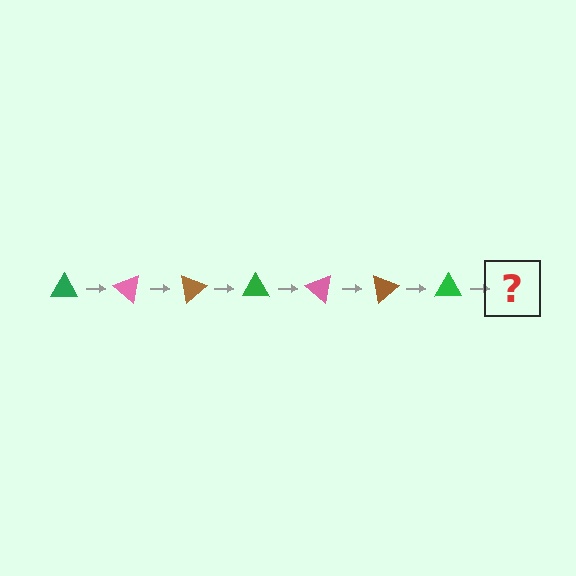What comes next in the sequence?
The next element should be a pink triangle, rotated 280 degrees from the start.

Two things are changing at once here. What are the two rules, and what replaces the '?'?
The two rules are that it rotates 40 degrees each step and the color cycles through green, pink, and brown. The '?' should be a pink triangle, rotated 280 degrees from the start.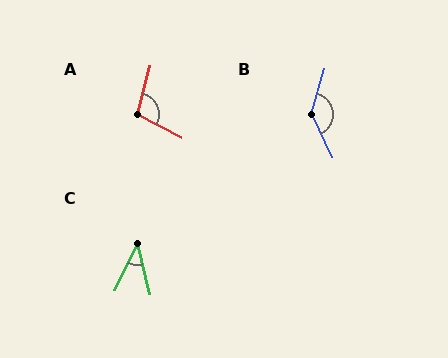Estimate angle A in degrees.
Approximately 103 degrees.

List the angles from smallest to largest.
C (39°), A (103°), B (138°).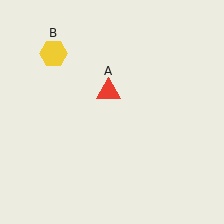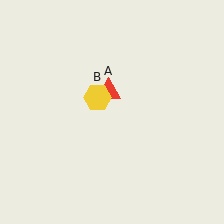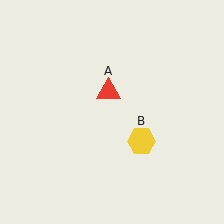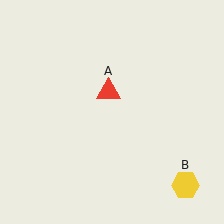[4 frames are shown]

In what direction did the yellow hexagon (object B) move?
The yellow hexagon (object B) moved down and to the right.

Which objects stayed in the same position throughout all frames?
Red triangle (object A) remained stationary.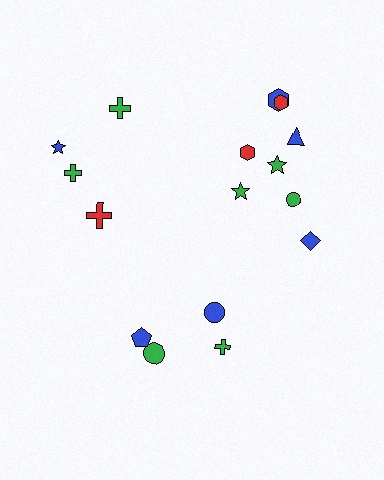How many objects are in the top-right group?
There are 8 objects.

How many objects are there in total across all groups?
There are 16 objects.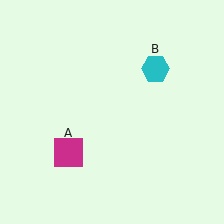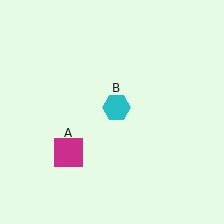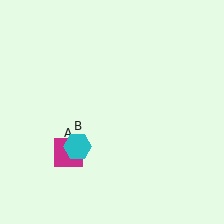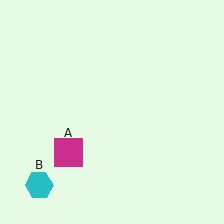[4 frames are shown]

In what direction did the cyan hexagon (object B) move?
The cyan hexagon (object B) moved down and to the left.